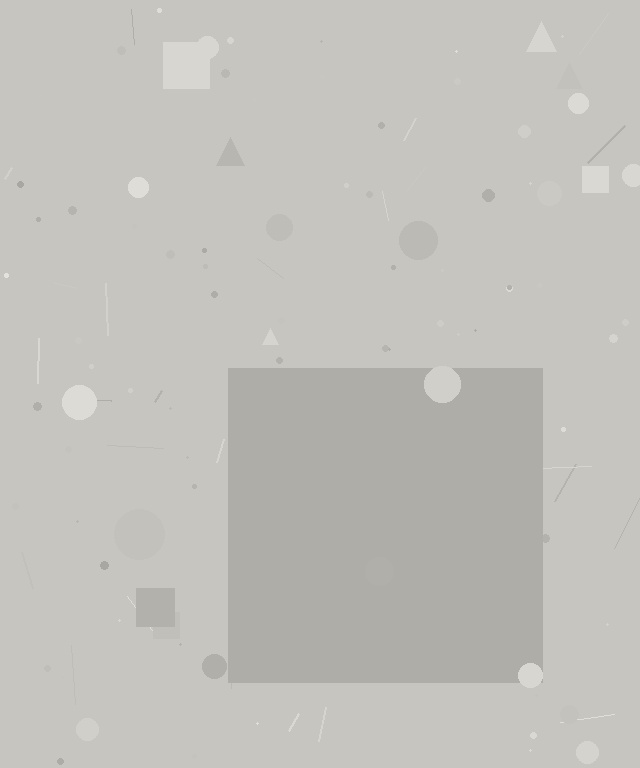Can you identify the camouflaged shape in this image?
The camouflaged shape is a square.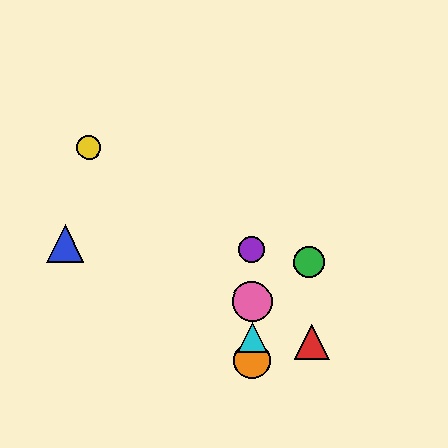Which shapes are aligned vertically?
The purple circle, the orange circle, the cyan triangle, the pink circle are aligned vertically.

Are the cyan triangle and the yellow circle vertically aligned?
No, the cyan triangle is at x≈252 and the yellow circle is at x≈89.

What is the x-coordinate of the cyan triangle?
The cyan triangle is at x≈252.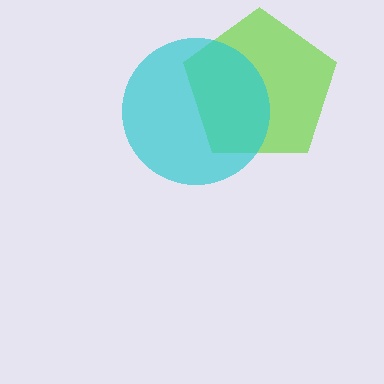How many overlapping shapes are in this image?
There are 2 overlapping shapes in the image.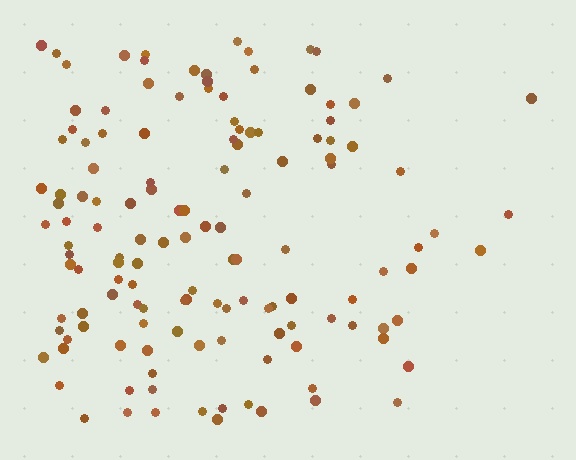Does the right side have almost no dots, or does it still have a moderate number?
Still a moderate number, just noticeably fewer than the left.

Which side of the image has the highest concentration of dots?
The left.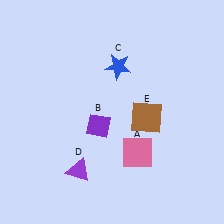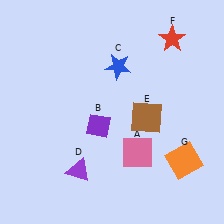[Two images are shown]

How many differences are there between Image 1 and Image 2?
There are 2 differences between the two images.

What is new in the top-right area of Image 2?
A red star (F) was added in the top-right area of Image 2.